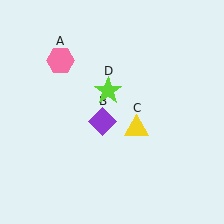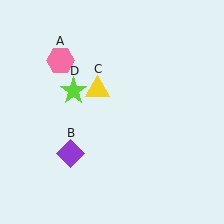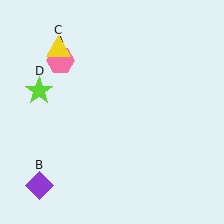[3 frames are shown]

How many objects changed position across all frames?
3 objects changed position: purple diamond (object B), yellow triangle (object C), lime star (object D).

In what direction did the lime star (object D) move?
The lime star (object D) moved left.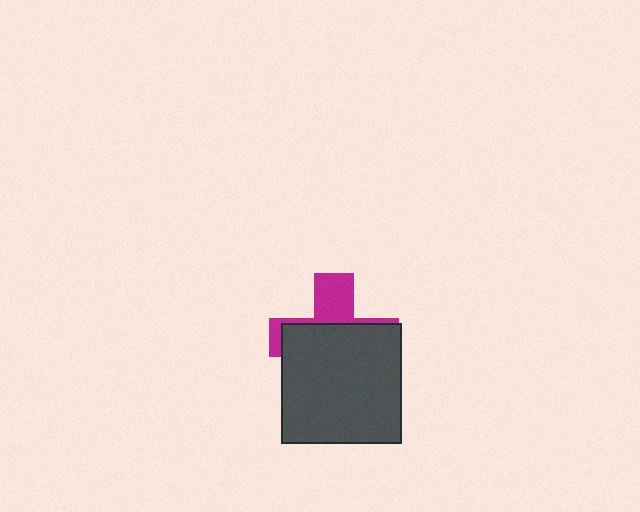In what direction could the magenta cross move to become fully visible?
The magenta cross could move up. That would shift it out from behind the dark gray square entirely.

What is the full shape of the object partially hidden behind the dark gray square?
The partially hidden object is a magenta cross.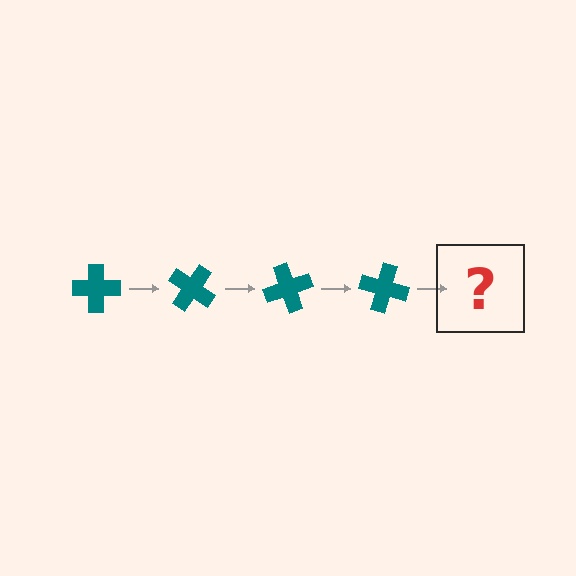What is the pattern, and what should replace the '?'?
The pattern is that the cross rotates 35 degrees each step. The '?' should be a teal cross rotated 140 degrees.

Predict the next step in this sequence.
The next step is a teal cross rotated 140 degrees.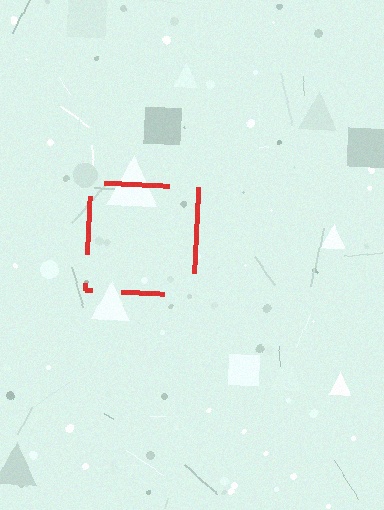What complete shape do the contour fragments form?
The contour fragments form a square.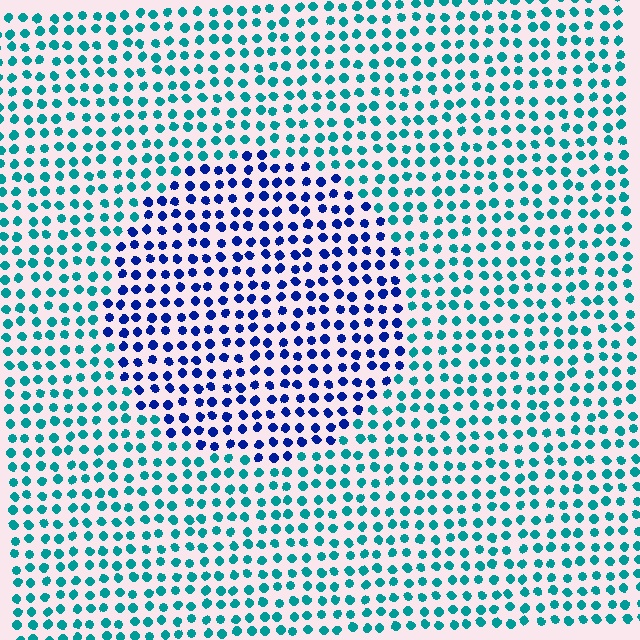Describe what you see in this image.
The image is filled with small teal elements in a uniform arrangement. A circle-shaped region is visible where the elements are tinted to a slightly different hue, forming a subtle color boundary.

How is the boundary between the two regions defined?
The boundary is defined purely by a slight shift in hue (about 51 degrees). Spacing, size, and orientation are identical on both sides.